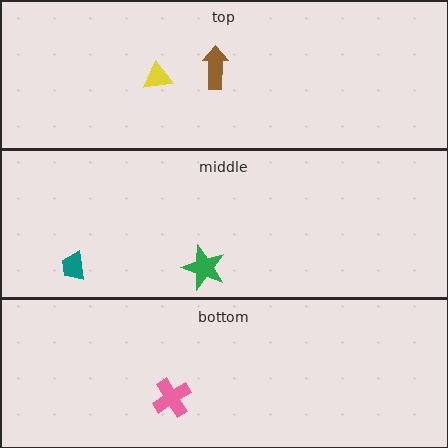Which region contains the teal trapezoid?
The middle region.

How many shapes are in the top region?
2.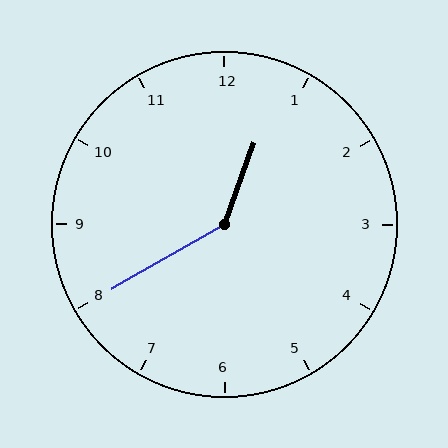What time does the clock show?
12:40.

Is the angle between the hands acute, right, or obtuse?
It is obtuse.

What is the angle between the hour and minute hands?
Approximately 140 degrees.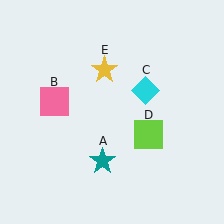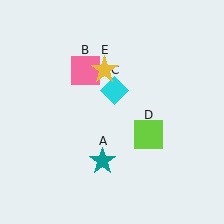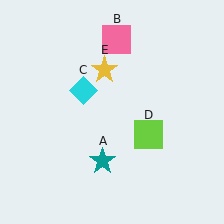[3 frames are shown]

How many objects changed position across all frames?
2 objects changed position: pink square (object B), cyan diamond (object C).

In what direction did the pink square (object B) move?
The pink square (object B) moved up and to the right.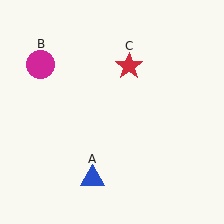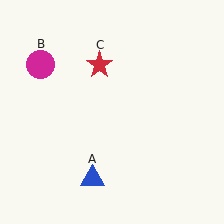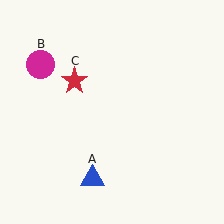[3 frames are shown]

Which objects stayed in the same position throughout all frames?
Blue triangle (object A) and magenta circle (object B) remained stationary.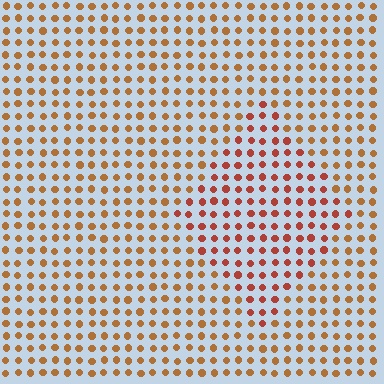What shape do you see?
I see a diamond.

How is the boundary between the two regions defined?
The boundary is defined purely by a slight shift in hue (about 25 degrees). Spacing, size, and orientation are identical on both sides.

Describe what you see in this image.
The image is filled with small brown elements in a uniform arrangement. A diamond-shaped region is visible where the elements are tinted to a slightly different hue, forming a subtle color boundary.